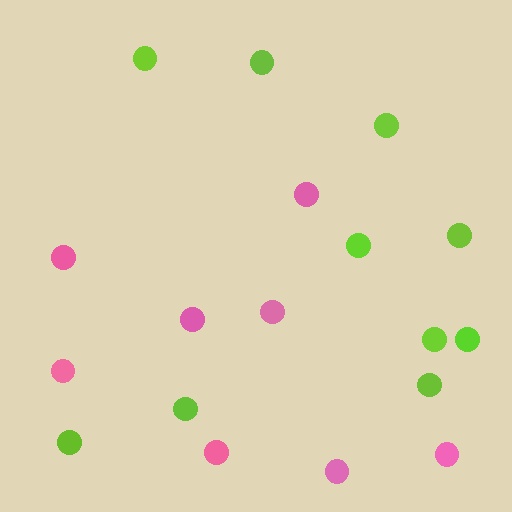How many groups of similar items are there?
There are 2 groups: one group of pink circles (8) and one group of lime circles (10).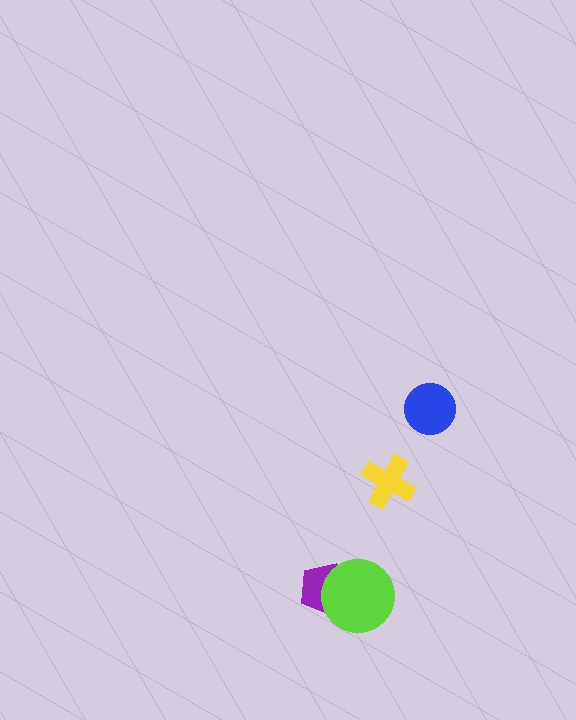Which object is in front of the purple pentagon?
The lime circle is in front of the purple pentagon.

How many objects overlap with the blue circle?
0 objects overlap with the blue circle.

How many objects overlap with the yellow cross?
0 objects overlap with the yellow cross.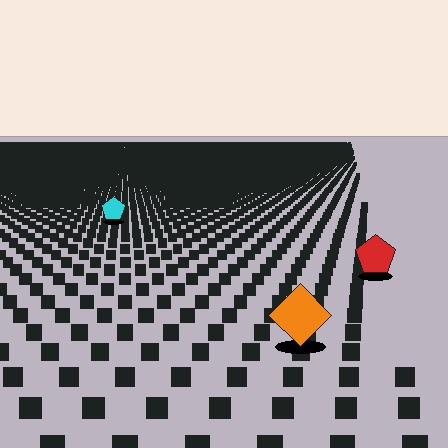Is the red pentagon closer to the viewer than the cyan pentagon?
Yes. The red pentagon is closer — you can tell from the texture gradient: the ground texture is coarser near it.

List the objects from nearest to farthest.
From nearest to farthest: the orange diamond, the red pentagon, the cyan pentagon.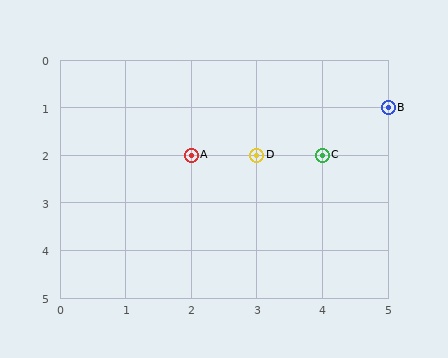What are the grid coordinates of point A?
Point A is at grid coordinates (2, 2).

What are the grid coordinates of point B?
Point B is at grid coordinates (5, 1).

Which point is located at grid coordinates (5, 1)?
Point B is at (5, 1).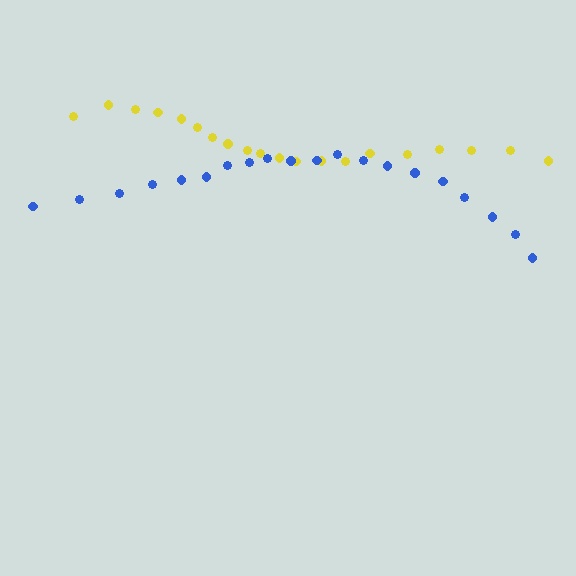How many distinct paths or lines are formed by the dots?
There are 2 distinct paths.